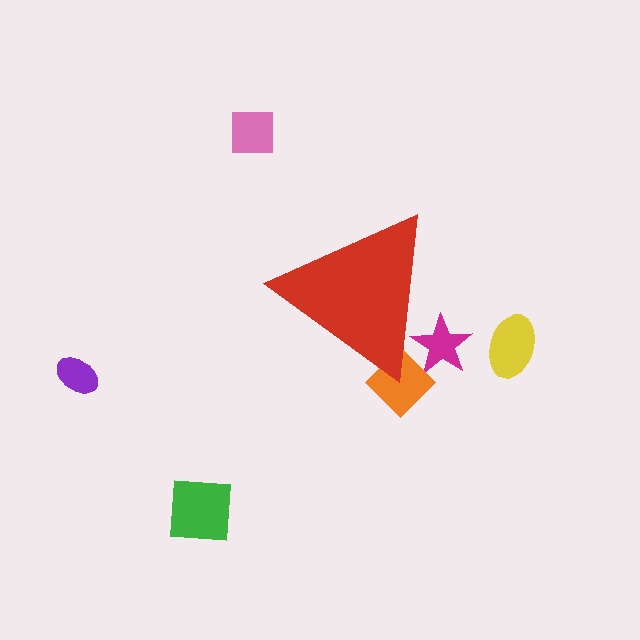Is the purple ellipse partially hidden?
No, the purple ellipse is fully visible.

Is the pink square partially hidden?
No, the pink square is fully visible.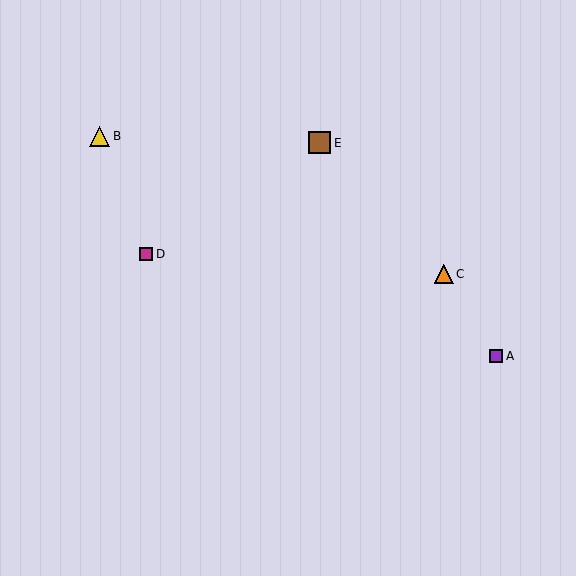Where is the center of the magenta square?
The center of the magenta square is at (146, 254).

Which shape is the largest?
The brown square (labeled E) is the largest.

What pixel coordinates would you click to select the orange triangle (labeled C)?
Click at (444, 274) to select the orange triangle C.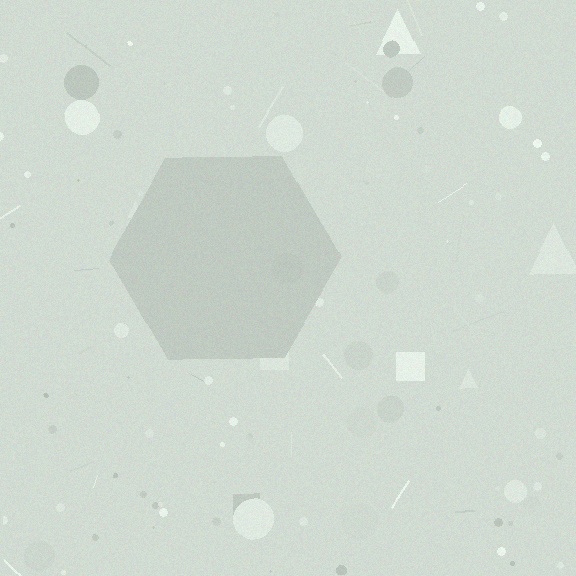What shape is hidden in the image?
A hexagon is hidden in the image.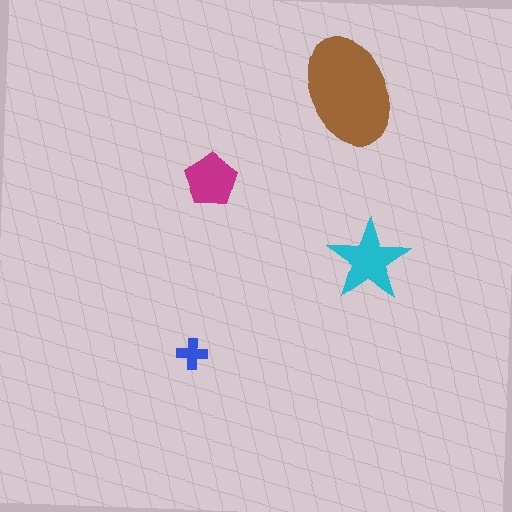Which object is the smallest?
The blue cross.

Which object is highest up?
The brown ellipse is topmost.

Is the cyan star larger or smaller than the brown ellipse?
Smaller.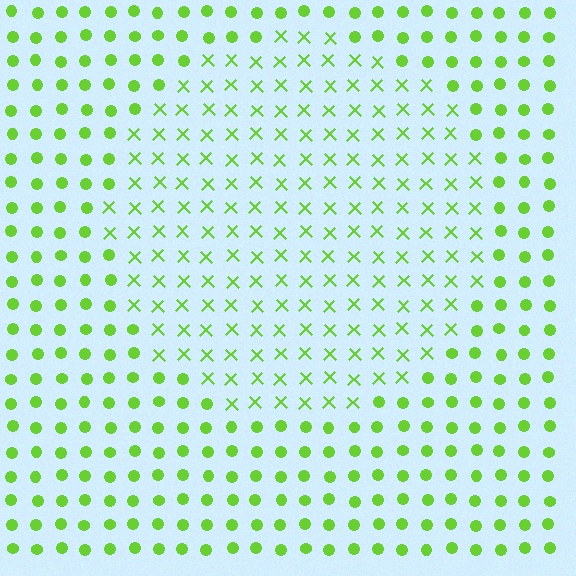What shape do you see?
I see a circle.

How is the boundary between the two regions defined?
The boundary is defined by a change in element shape: X marks inside vs. circles outside. All elements share the same color and spacing.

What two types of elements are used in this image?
The image uses X marks inside the circle region and circles outside it.